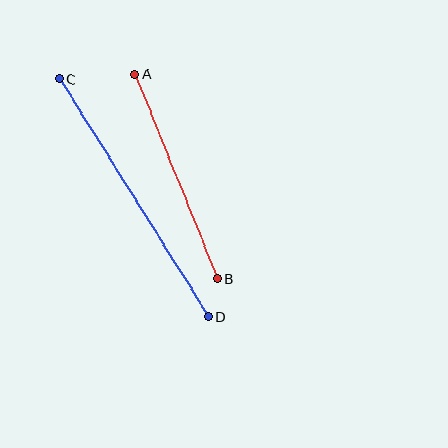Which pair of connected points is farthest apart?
Points C and D are farthest apart.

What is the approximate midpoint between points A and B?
The midpoint is at approximately (176, 176) pixels.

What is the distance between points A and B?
The distance is approximately 220 pixels.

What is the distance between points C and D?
The distance is approximately 280 pixels.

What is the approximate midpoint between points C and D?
The midpoint is at approximately (134, 198) pixels.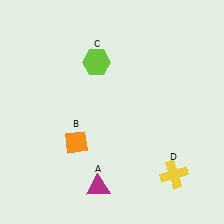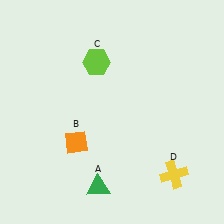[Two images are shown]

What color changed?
The triangle (A) changed from magenta in Image 1 to green in Image 2.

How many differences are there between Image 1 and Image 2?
There is 1 difference between the two images.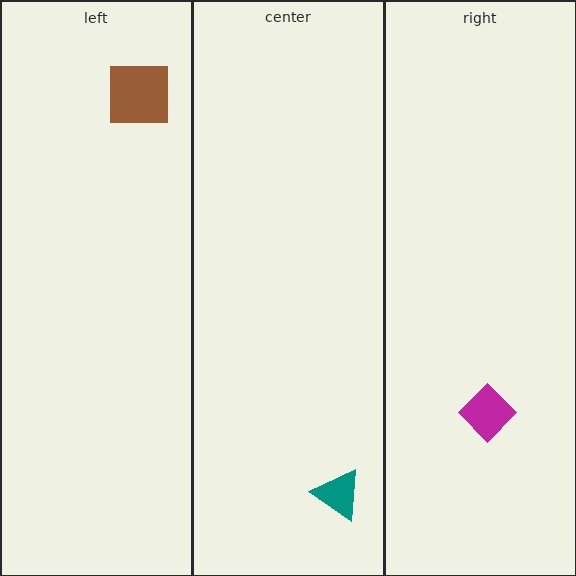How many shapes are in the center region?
1.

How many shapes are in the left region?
1.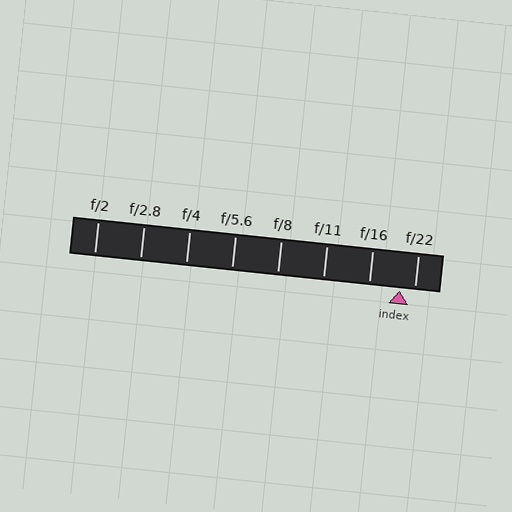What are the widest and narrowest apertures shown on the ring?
The widest aperture shown is f/2 and the narrowest is f/22.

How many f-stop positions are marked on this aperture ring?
There are 8 f-stop positions marked.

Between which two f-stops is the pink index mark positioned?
The index mark is between f/16 and f/22.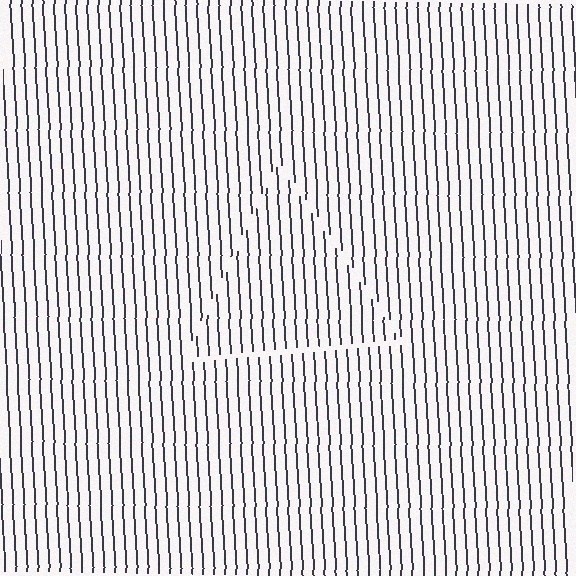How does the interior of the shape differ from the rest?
The interior of the shape contains the same grating, shifted by half a period — the contour is defined by the phase discontinuity where line-ends from the inner and outer gratings abut.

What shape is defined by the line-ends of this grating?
An illusory triangle. The interior of the shape contains the same grating, shifted by half a period — the contour is defined by the phase discontinuity where line-ends from the inner and outer gratings abut.